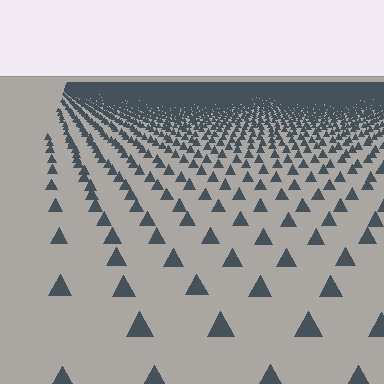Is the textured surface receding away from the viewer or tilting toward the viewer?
The surface is receding away from the viewer. Texture elements get smaller and denser toward the top.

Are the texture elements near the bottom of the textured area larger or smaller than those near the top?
Larger. Near the bottom, elements are closer to the viewer and appear at a bigger on-screen size.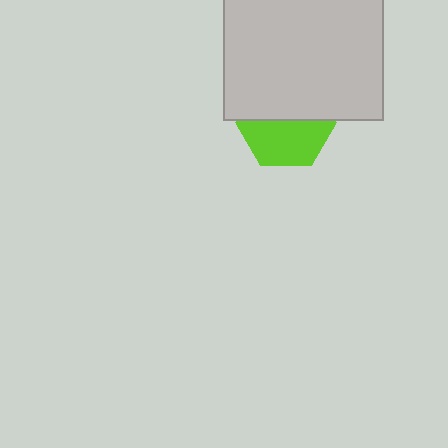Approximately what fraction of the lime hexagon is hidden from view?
Roughly 49% of the lime hexagon is hidden behind the light gray square.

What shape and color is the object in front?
The object in front is a light gray square.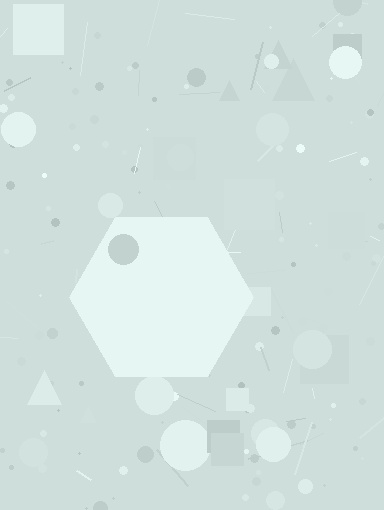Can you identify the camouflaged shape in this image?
The camouflaged shape is a hexagon.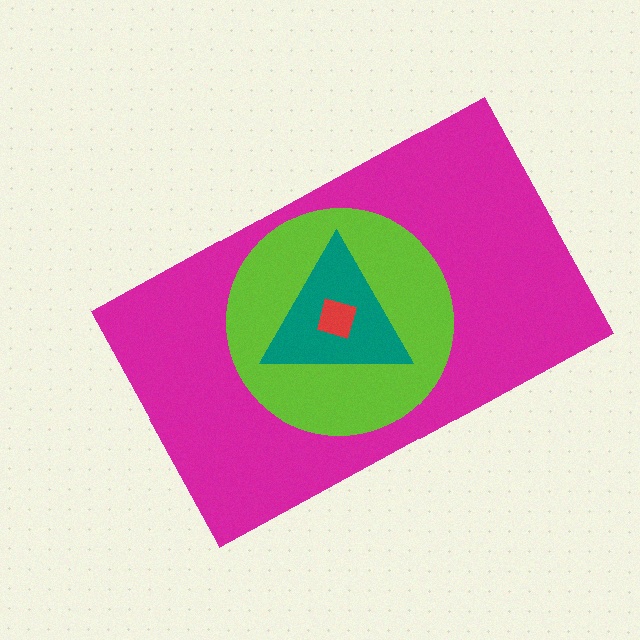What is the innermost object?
The red diamond.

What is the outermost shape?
The magenta rectangle.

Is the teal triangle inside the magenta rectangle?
Yes.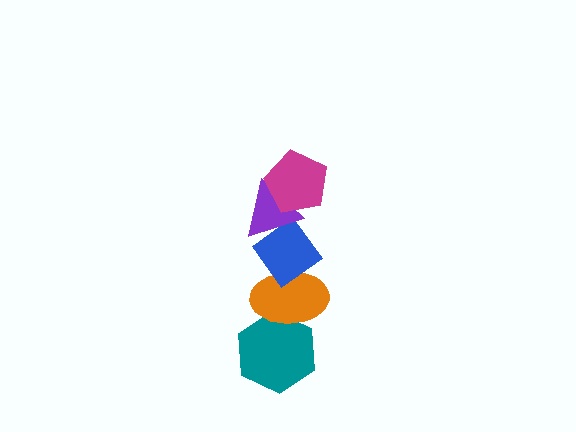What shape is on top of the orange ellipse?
The blue diamond is on top of the orange ellipse.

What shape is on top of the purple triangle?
The magenta pentagon is on top of the purple triangle.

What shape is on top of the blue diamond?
The purple triangle is on top of the blue diamond.